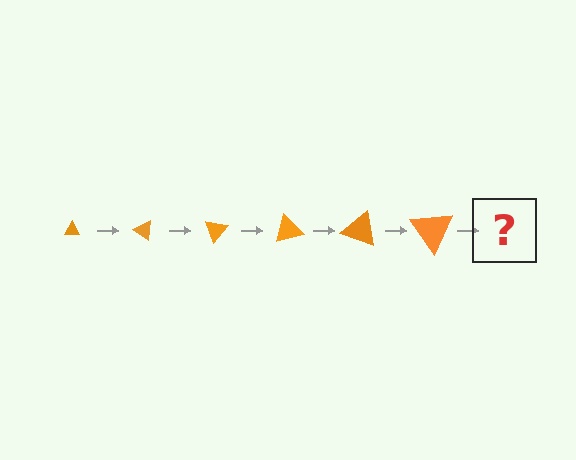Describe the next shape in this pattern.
It should be a triangle, larger than the previous one and rotated 210 degrees from the start.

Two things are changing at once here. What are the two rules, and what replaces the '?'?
The two rules are that the triangle grows larger each step and it rotates 35 degrees each step. The '?' should be a triangle, larger than the previous one and rotated 210 degrees from the start.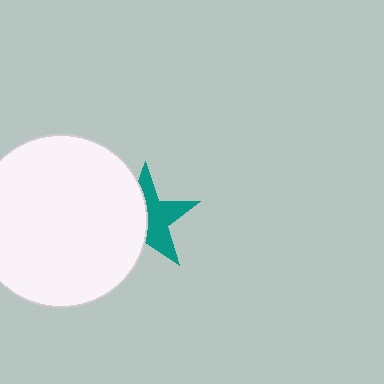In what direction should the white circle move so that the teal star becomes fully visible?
The white circle should move left. That is the shortest direction to clear the overlap and leave the teal star fully visible.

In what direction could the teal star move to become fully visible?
The teal star could move right. That would shift it out from behind the white circle entirely.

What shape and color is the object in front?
The object in front is a white circle.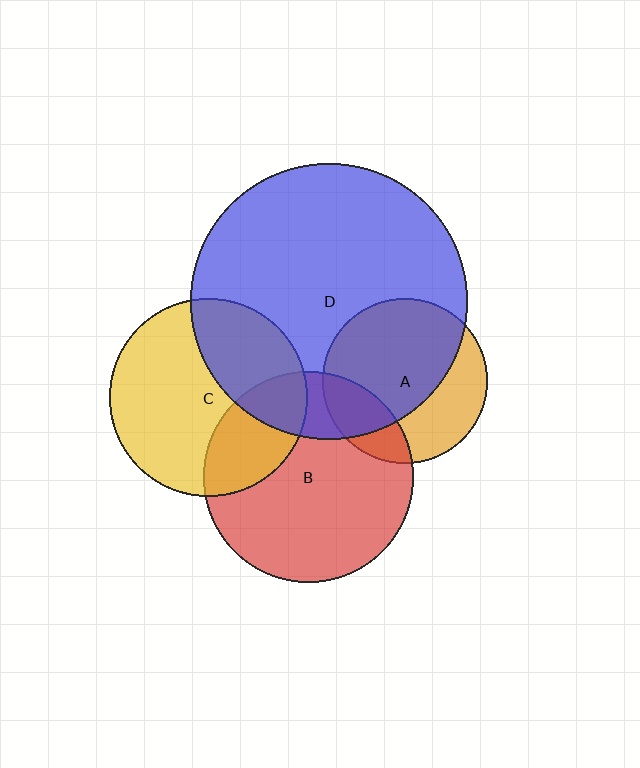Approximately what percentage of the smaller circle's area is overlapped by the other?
Approximately 20%.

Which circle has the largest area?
Circle D (blue).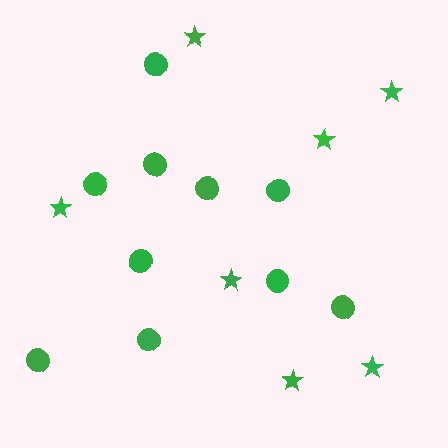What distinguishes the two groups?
There are 2 groups: one group of stars (7) and one group of circles (10).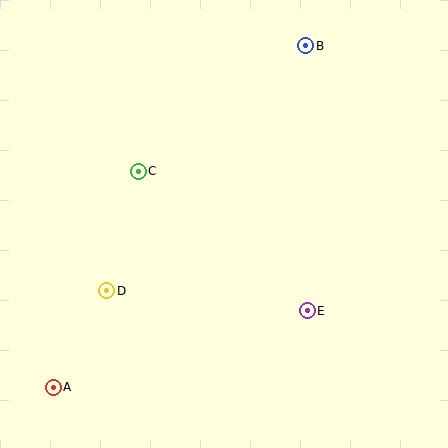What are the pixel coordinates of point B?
Point B is at (306, 46).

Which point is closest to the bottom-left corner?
Point A is closest to the bottom-left corner.